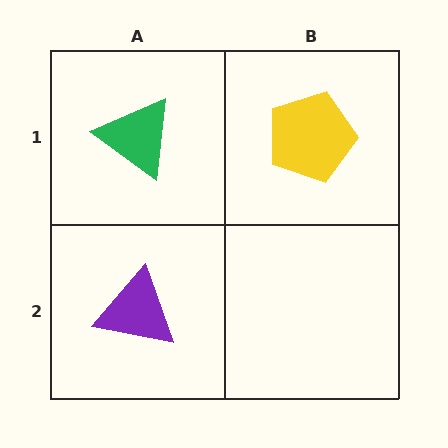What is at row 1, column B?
A yellow pentagon.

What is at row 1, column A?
A green triangle.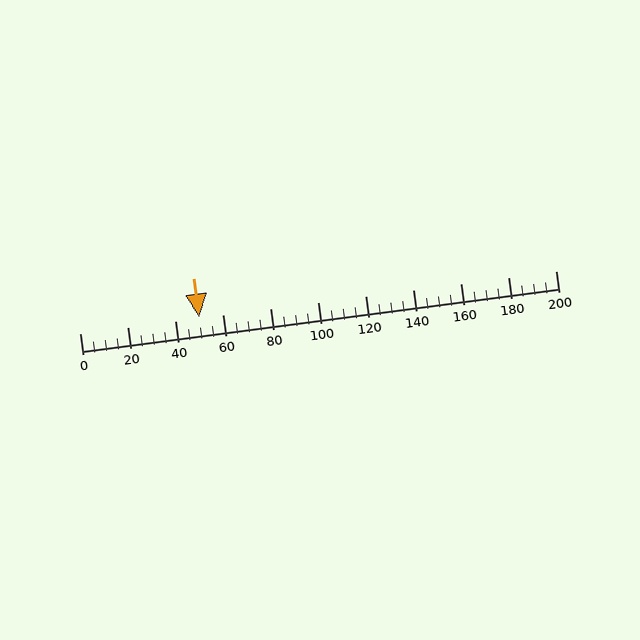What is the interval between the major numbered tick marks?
The major tick marks are spaced 20 units apart.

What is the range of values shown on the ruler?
The ruler shows values from 0 to 200.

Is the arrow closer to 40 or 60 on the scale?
The arrow is closer to 60.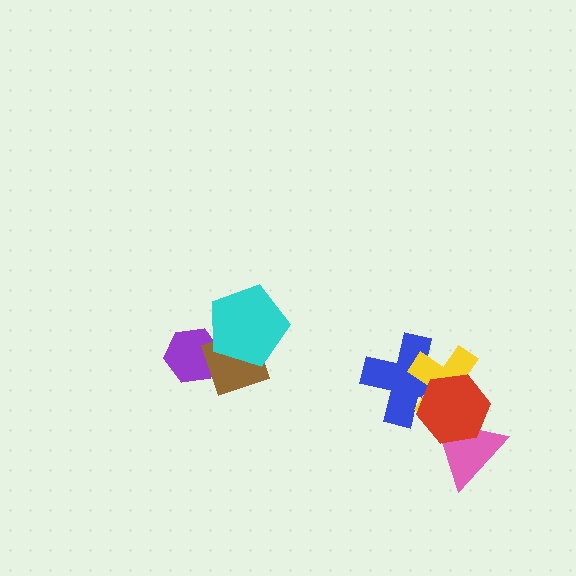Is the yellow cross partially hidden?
Yes, it is partially covered by another shape.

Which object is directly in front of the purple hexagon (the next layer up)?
The brown diamond is directly in front of the purple hexagon.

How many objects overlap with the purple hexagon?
2 objects overlap with the purple hexagon.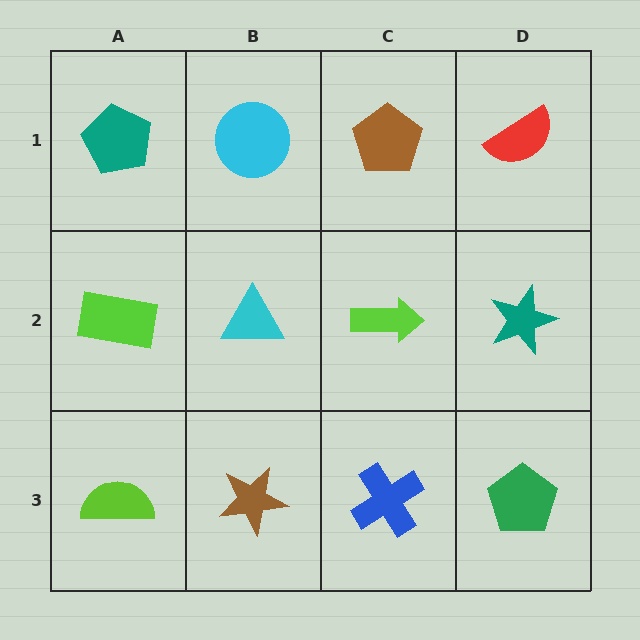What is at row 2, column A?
A lime rectangle.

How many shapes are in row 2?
4 shapes.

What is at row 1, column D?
A red semicircle.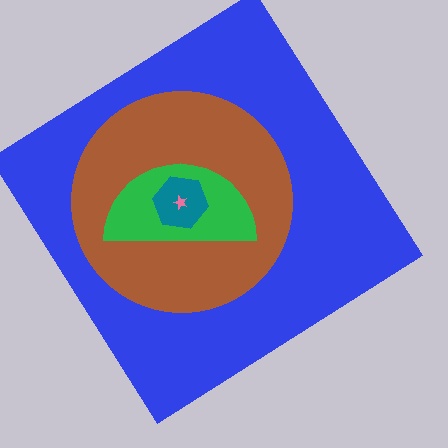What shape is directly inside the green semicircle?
The teal hexagon.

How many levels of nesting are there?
5.